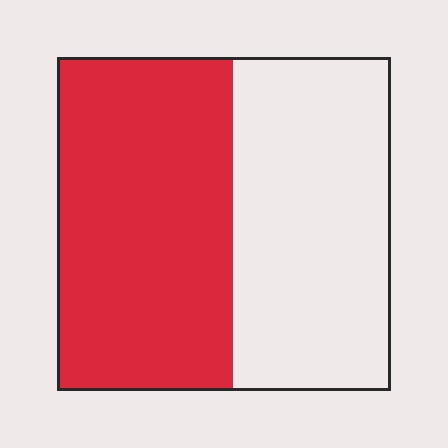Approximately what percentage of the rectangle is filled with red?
Approximately 55%.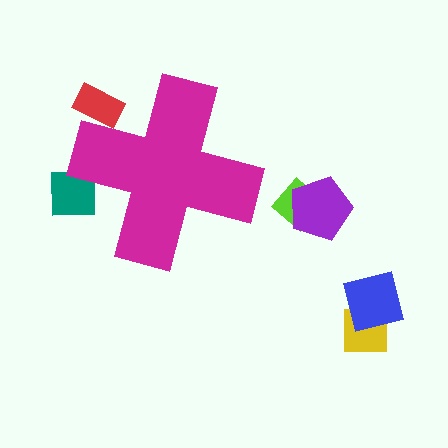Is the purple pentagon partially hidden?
No, the purple pentagon is fully visible.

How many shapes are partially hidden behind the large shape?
2 shapes are partially hidden.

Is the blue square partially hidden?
No, the blue square is fully visible.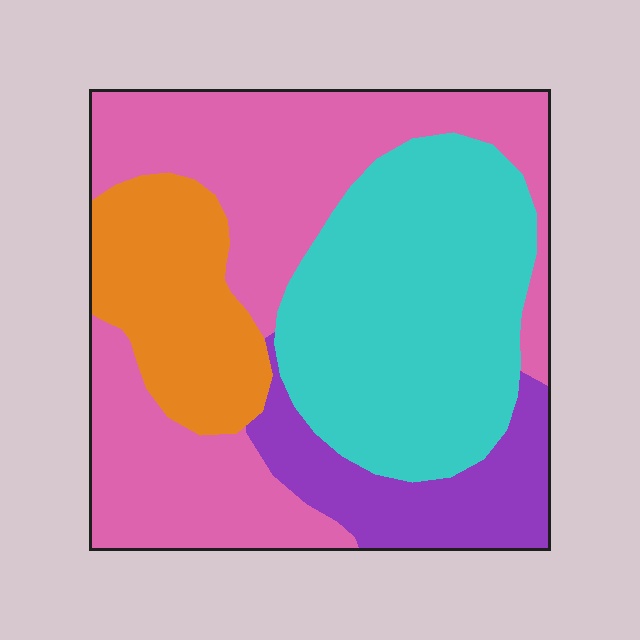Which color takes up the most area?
Pink, at roughly 40%.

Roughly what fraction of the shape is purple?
Purple covers 13% of the shape.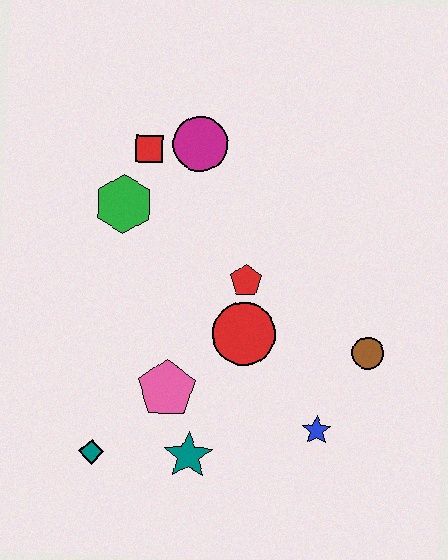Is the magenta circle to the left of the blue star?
Yes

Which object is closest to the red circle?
The red pentagon is closest to the red circle.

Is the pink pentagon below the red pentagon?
Yes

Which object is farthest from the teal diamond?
The magenta circle is farthest from the teal diamond.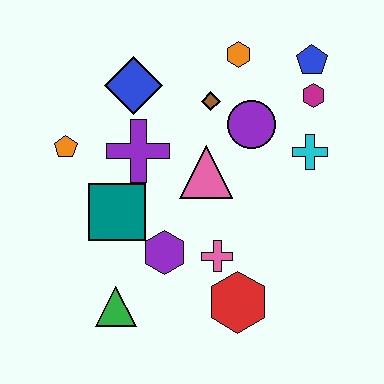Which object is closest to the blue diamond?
The purple cross is closest to the blue diamond.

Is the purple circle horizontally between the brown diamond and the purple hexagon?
No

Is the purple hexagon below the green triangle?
No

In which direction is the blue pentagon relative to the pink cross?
The blue pentagon is above the pink cross.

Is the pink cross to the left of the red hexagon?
Yes